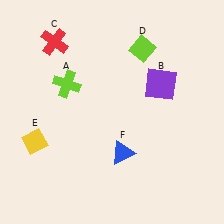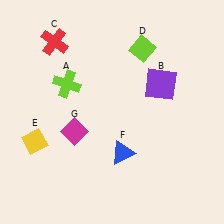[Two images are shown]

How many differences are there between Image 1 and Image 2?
There is 1 difference between the two images.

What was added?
A magenta diamond (G) was added in Image 2.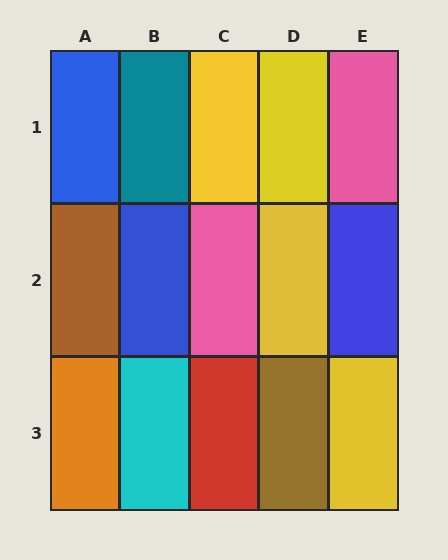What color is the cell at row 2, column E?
Blue.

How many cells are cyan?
1 cell is cyan.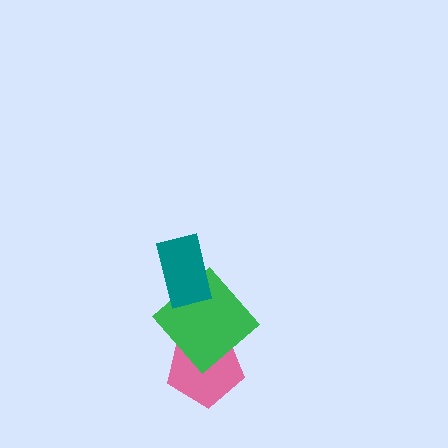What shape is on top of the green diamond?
The teal rectangle is on top of the green diamond.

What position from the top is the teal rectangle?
The teal rectangle is 1st from the top.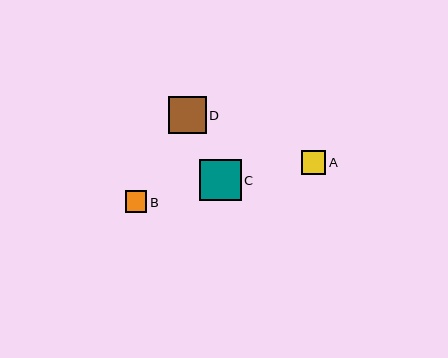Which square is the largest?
Square C is the largest with a size of approximately 42 pixels.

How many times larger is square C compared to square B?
Square C is approximately 1.9 times the size of square B.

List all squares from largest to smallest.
From largest to smallest: C, D, A, B.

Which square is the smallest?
Square B is the smallest with a size of approximately 22 pixels.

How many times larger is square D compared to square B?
Square D is approximately 1.8 times the size of square B.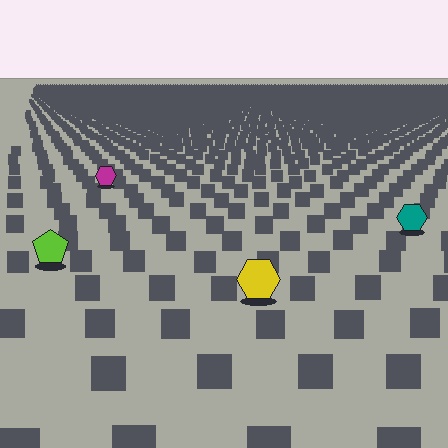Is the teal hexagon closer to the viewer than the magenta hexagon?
Yes. The teal hexagon is closer — you can tell from the texture gradient: the ground texture is coarser near it.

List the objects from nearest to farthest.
From nearest to farthest: the yellow hexagon, the lime pentagon, the teal hexagon, the magenta hexagon.